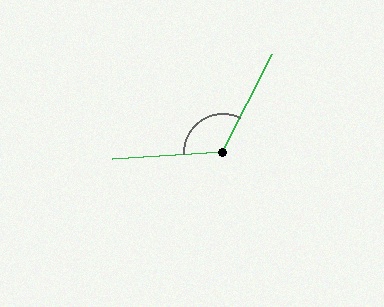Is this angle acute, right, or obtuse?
It is obtuse.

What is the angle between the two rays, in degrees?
Approximately 120 degrees.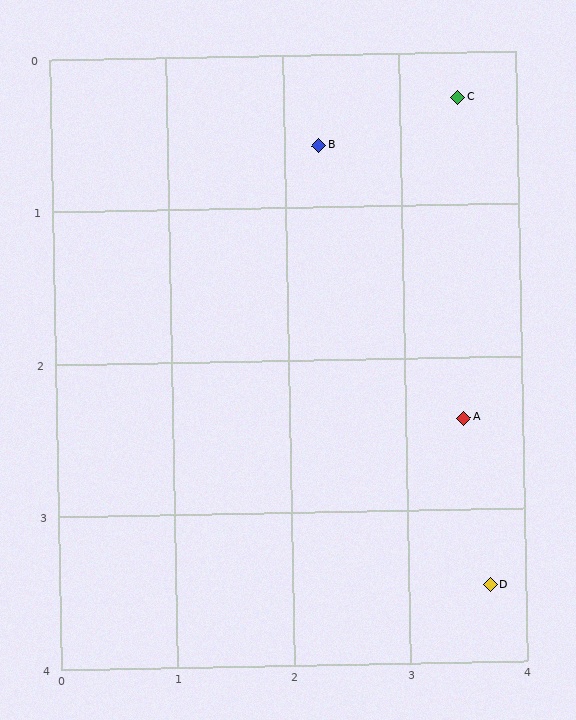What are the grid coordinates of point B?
Point B is at approximately (2.3, 0.6).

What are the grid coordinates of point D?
Point D is at approximately (3.7, 3.5).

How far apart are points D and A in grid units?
Points D and A are about 1.1 grid units apart.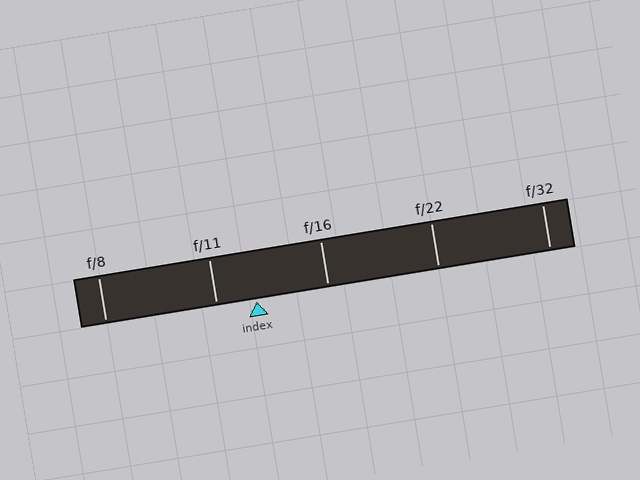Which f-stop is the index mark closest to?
The index mark is closest to f/11.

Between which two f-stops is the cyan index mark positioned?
The index mark is between f/11 and f/16.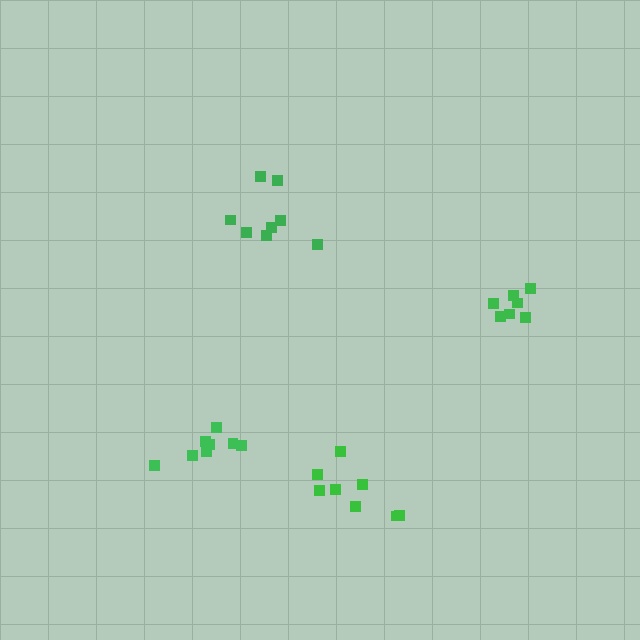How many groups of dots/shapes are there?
There are 4 groups.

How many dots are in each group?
Group 1: 8 dots, Group 2: 8 dots, Group 3: 7 dots, Group 4: 8 dots (31 total).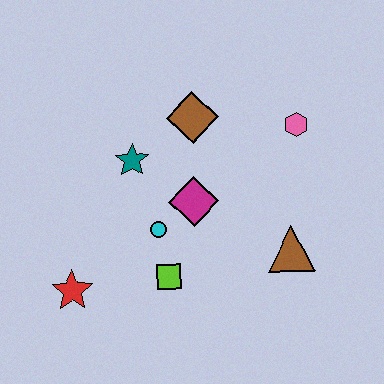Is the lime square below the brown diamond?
Yes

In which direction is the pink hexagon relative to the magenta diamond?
The pink hexagon is to the right of the magenta diamond.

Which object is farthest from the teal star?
The brown triangle is farthest from the teal star.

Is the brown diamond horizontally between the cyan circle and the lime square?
No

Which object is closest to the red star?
The lime square is closest to the red star.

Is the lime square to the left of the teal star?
No